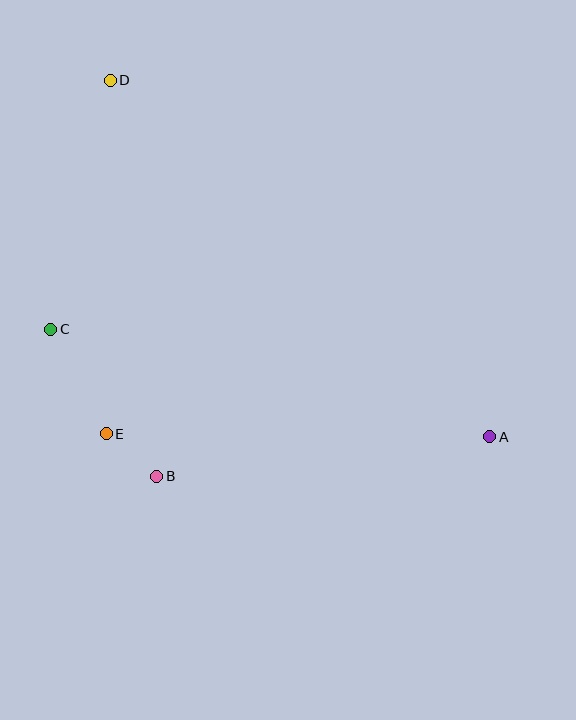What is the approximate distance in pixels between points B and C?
The distance between B and C is approximately 181 pixels.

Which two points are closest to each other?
Points B and E are closest to each other.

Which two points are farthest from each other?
Points A and D are farthest from each other.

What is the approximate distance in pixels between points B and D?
The distance between B and D is approximately 399 pixels.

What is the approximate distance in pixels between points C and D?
The distance between C and D is approximately 256 pixels.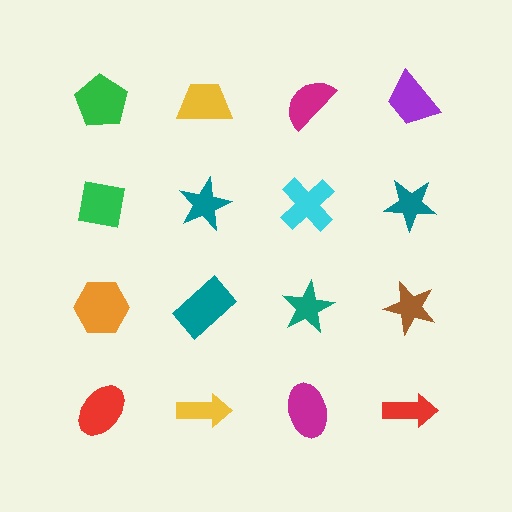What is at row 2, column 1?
A green square.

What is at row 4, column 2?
A yellow arrow.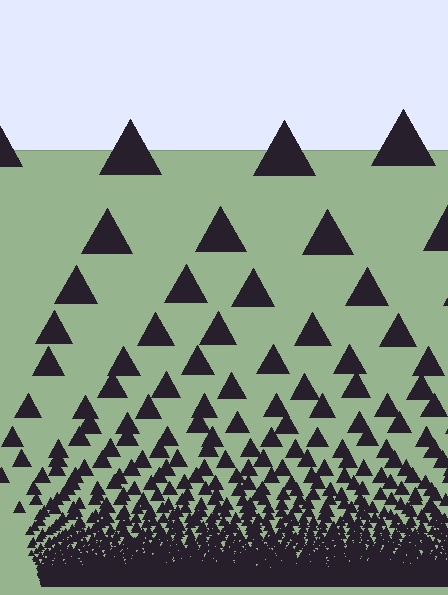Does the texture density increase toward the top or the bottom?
Density increases toward the bottom.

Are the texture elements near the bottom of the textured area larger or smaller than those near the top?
Smaller. The gradient is inverted — elements near the bottom are smaller and denser.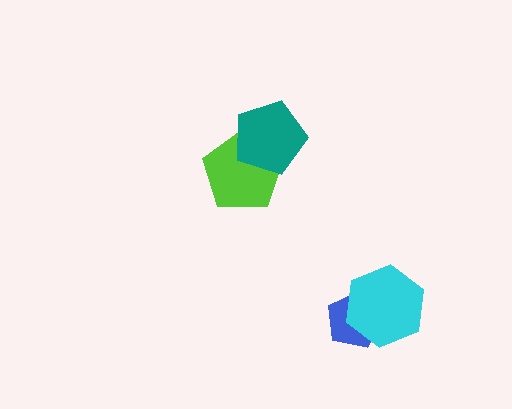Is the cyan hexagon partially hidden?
No, no other shape covers it.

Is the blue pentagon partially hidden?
Yes, it is partially covered by another shape.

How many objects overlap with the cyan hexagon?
1 object overlaps with the cyan hexagon.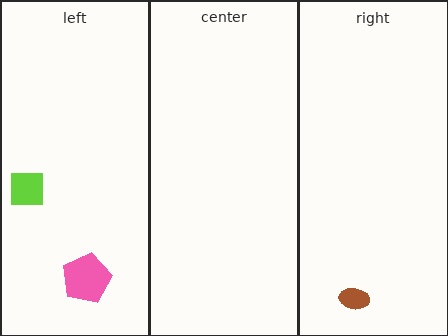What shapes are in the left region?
The pink pentagon, the lime square.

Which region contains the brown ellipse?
The right region.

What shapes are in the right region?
The brown ellipse.